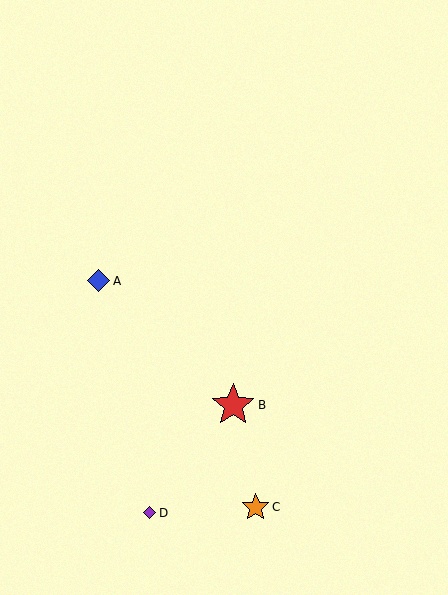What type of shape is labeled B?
Shape B is a red star.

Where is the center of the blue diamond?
The center of the blue diamond is at (99, 281).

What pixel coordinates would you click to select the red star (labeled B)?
Click at (233, 405) to select the red star B.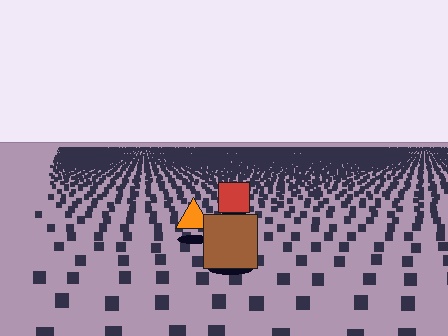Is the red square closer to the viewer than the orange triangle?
No. The orange triangle is closer — you can tell from the texture gradient: the ground texture is coarser near it.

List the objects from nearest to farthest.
From nearest to farthest: the brown square, the orange triangle, the red square.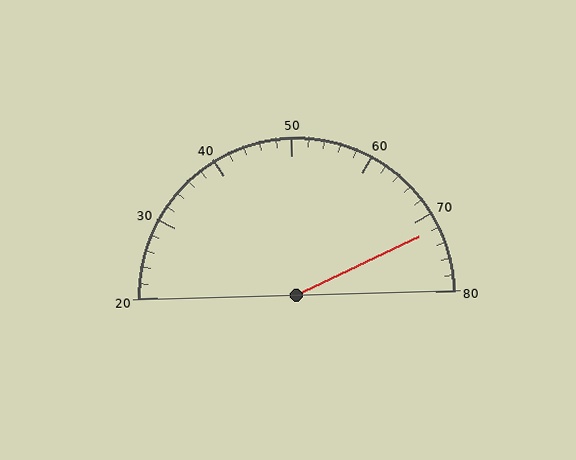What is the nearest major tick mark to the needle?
The nearest major tick mark is 70.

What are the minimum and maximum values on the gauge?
The gauge ranges from 20 to 80.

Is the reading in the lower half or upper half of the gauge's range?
The reading is in the upper half of the range (20 to 80).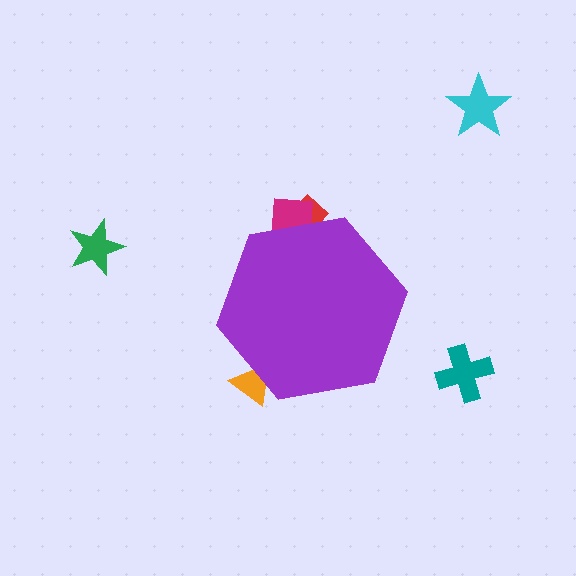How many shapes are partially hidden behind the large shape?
3 shapes are partially hidden.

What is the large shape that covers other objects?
A purple hexagon.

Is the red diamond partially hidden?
Yes, the red diamond is partially hidden behind the purple hexagon.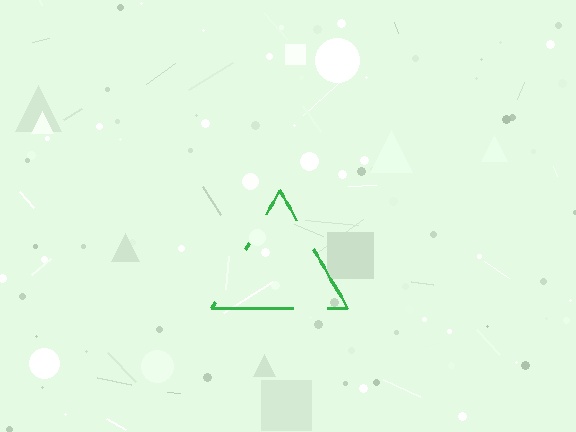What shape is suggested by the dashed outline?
The dashed outline suggests a triangle.